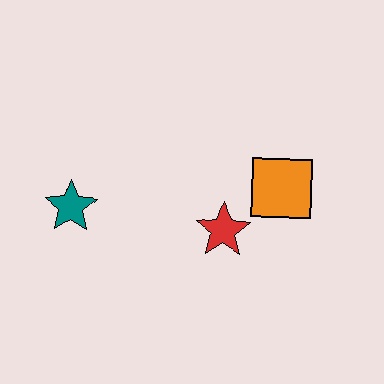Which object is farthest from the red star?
The teal star is farthest from the red star.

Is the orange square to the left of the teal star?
No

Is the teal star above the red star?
Yes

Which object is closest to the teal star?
The red star is closest to the teal star.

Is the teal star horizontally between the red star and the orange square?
No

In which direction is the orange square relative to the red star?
The orange square is to the right of the red star.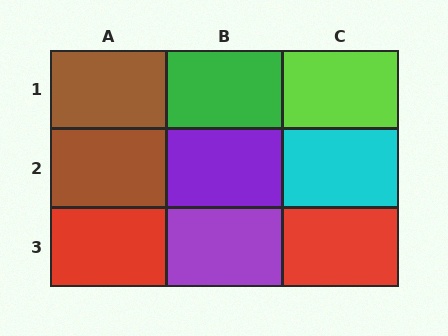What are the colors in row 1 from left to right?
Brown, green, lime.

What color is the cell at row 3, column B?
Purple.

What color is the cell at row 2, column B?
Purple.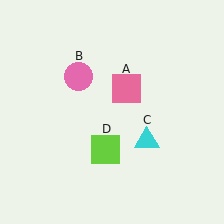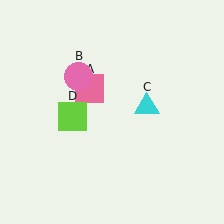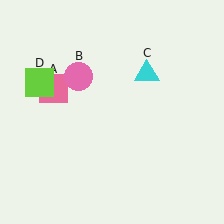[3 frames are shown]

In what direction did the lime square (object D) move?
The lime square (object D) moved up and to the left.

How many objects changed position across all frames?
3 objects changed position: pink square (object A), cyan triangle (object C), lime square (object D).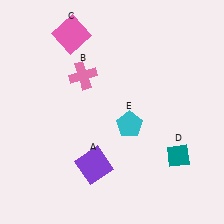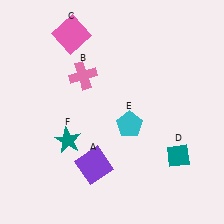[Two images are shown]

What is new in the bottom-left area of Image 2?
A teal star (F) was added in the bottom-left area of Image 2.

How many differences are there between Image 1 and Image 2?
There is 1 difference between the two images.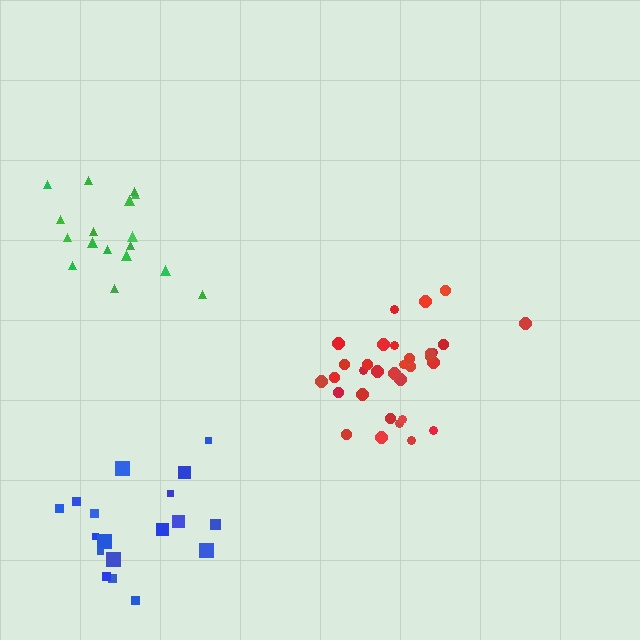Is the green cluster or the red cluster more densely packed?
Red.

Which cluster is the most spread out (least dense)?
Blue.